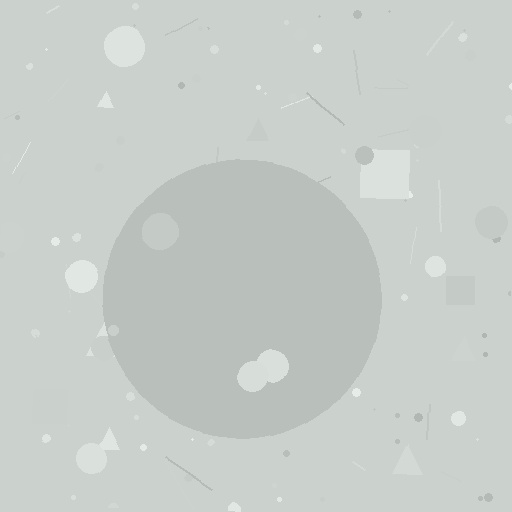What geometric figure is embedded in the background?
A circle is embedded in the background.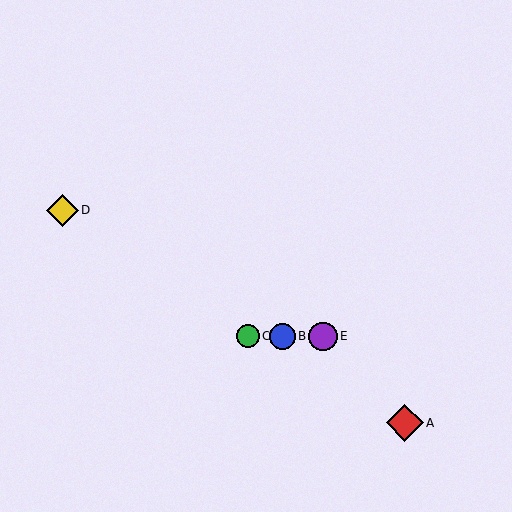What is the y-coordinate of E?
Object E is at y≈336.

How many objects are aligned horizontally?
3 objects (B, C, E) are aligned horizontally.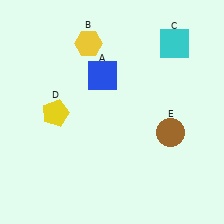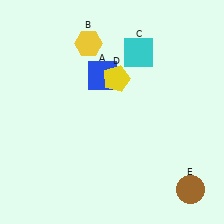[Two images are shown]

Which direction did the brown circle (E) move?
The brown circle (E) moved down.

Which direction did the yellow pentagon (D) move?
The yellow pentagon (D) moved right.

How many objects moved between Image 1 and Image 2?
3 objects moved between the two images.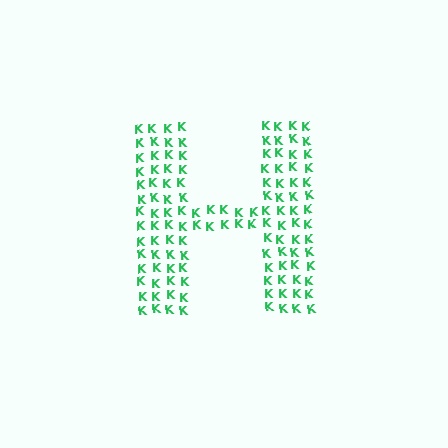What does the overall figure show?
The overall figure shows the letter H.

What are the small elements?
The small elements are letter K's.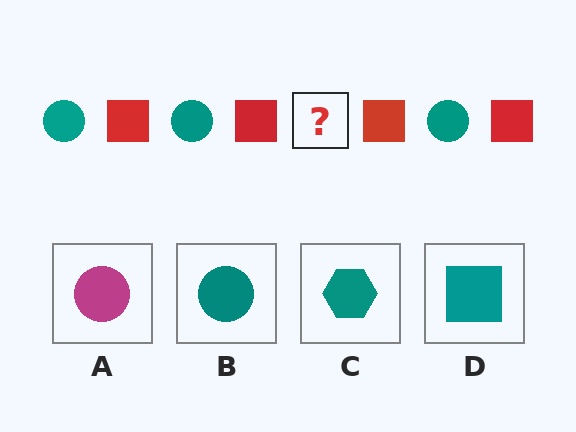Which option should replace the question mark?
Option B.